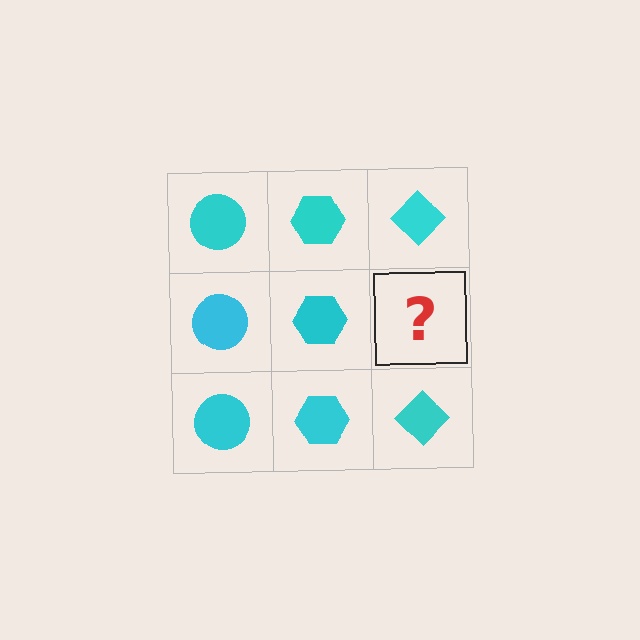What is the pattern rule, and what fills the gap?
The rule is that each column has a consistent shape. The gap should be filled with a cyan diamond.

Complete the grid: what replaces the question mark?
The question mark should be replaced with a cyan diamond.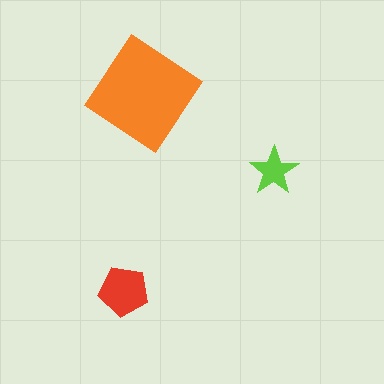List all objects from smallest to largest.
The lime star, the red pentagon, the orange diamond.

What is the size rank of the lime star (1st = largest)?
3rd.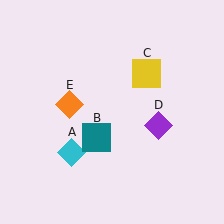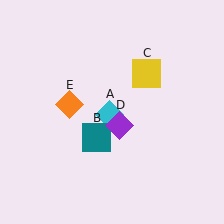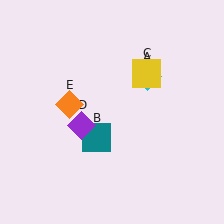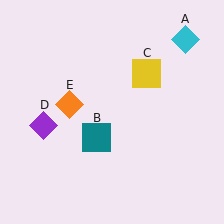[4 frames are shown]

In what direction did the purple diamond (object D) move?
The purple diamond (object D) moved left.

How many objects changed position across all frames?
2 objects changed position: cyan diamond (object A), purple diamond (object D).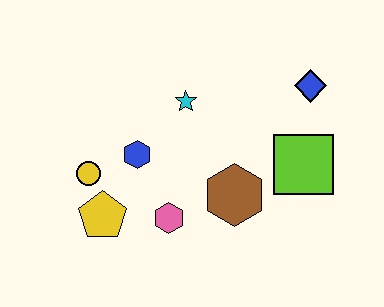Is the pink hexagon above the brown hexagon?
No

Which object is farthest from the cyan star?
The yellow pentagon is farthest from the cyan star.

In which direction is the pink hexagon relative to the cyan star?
The pink hexagon is below the cyan star.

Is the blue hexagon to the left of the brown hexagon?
Yes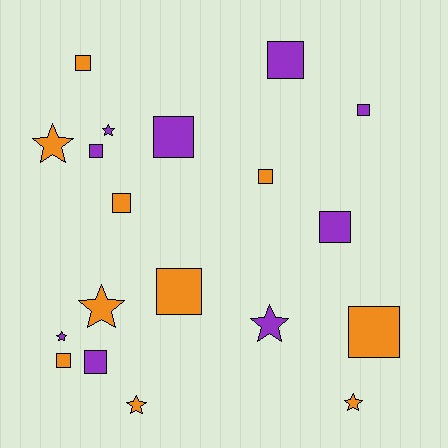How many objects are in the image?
There are 19 objects.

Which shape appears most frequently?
Square, with 12 objects.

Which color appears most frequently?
Orange, with 10 objects.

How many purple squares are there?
There are 6 purple squares.